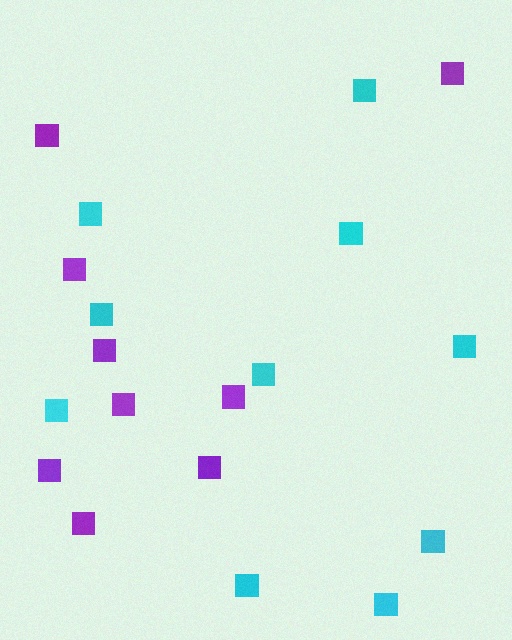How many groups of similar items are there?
There are 2 groups: one group of cyan squares (10) and one group of purple squares (9).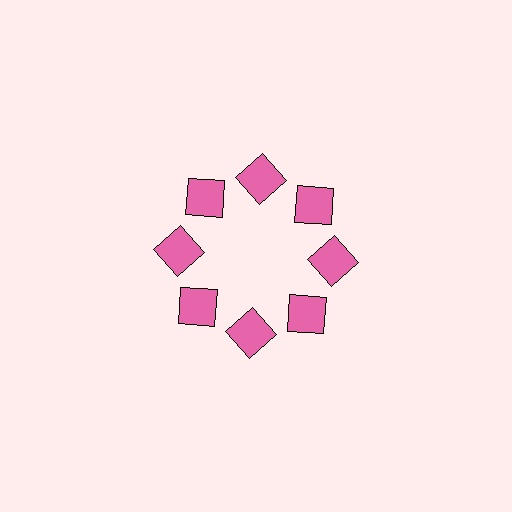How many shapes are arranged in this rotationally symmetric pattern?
There are 8 shapes, arranged in 8 groups of 1.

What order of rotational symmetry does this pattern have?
This pattern has 8-fold rotational symmetry.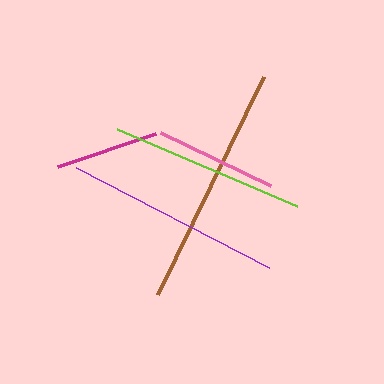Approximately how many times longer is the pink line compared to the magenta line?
The pink line is approximately 1.2 times the length of the magenta line.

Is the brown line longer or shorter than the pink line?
The brown line is longer than the pink line.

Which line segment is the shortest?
The magenta line is the shortest at approximately 104 pixels.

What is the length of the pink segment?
The pink segment is approximately 122 pixels long.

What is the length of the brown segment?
The brown segment is approximately 243 pixels long.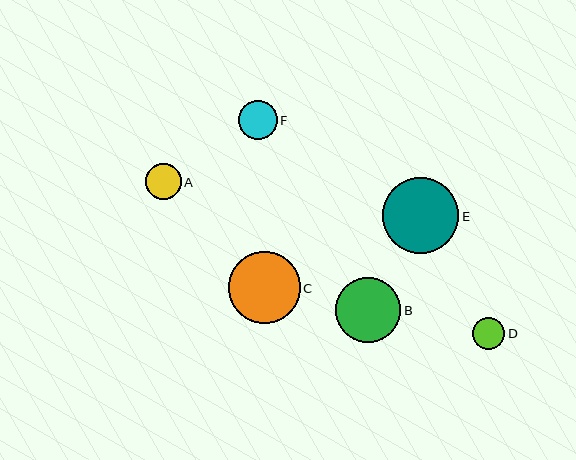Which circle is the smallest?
Circle D is the smallest with a size of approximately 32 pixels.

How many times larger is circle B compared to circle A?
Circle B is approximately 1.8 times the size of circle A.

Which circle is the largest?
Circle E is the largest with a size of approximately 76 pixels.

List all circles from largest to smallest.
From largest to smallest: E, C, B, F, A, D.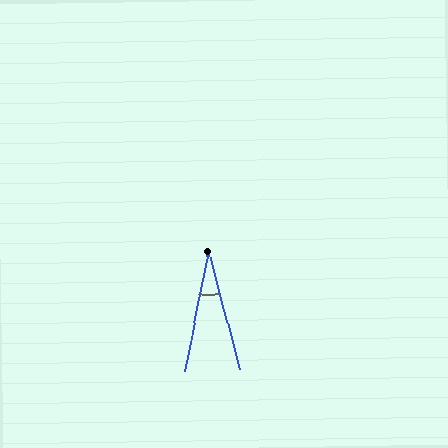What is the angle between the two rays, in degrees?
Approximately 27 degrees.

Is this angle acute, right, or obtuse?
It is acute.